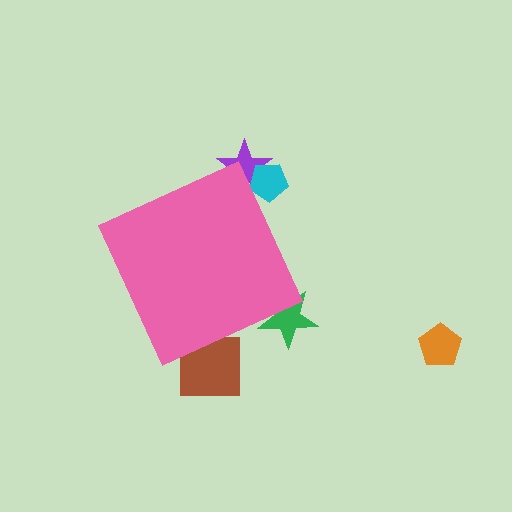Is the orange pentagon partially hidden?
No, the orange pentagon is fully visible.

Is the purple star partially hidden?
Yes, the purple star is partially hidden behind the pink diamond.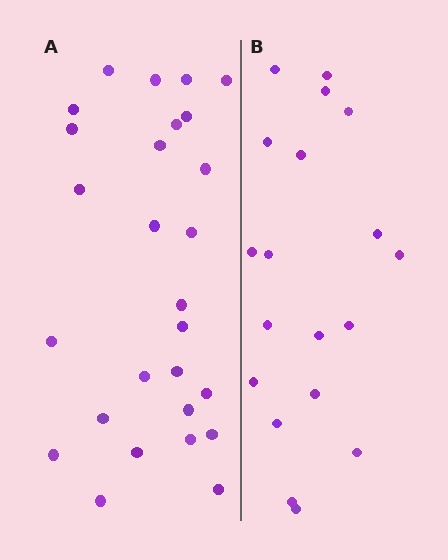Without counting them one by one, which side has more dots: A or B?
Region A (the left region) has more dots.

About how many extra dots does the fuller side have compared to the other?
Region A has roughly 8 or so more dots than region B.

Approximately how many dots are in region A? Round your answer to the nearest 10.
About 30 dots. (The exact count is 27, which rounds to 30.)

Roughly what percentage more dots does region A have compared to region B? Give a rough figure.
About 40% more.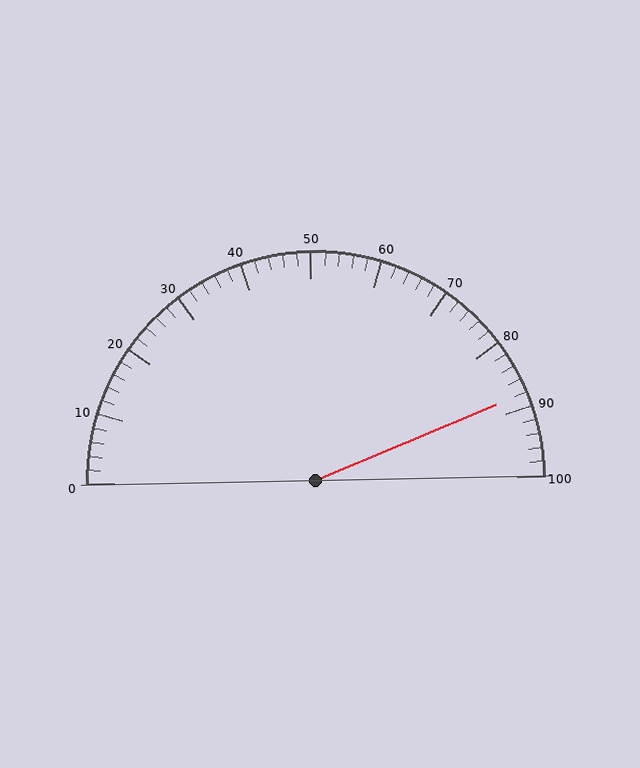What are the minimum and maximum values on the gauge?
The gauge ranges from 0 to 100.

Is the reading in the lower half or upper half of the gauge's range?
The reading is in the upper half of the range (0 to 100).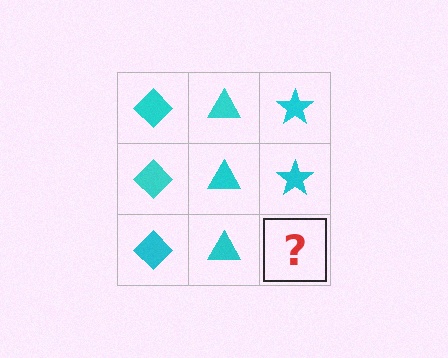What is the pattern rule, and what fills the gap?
The rule is that each column has a consistent shape. The gap should be filled with a cyan star.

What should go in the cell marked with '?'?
The missing cell should contain a cyan star.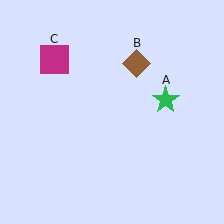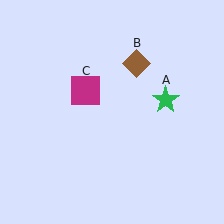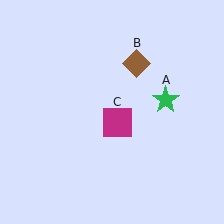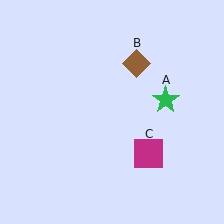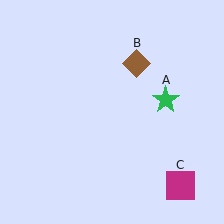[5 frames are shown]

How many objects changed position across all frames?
1 object changed position: magenta square (object C).